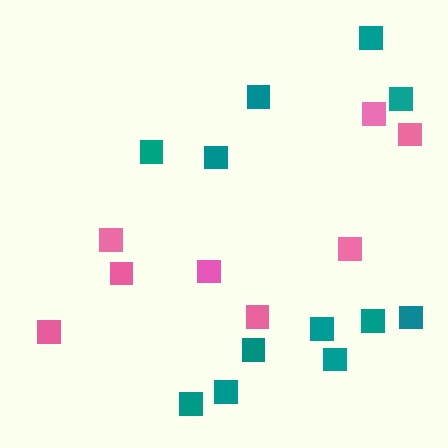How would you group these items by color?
There are 2 groups: one group of pink squares (8) and one group of teal squares (12).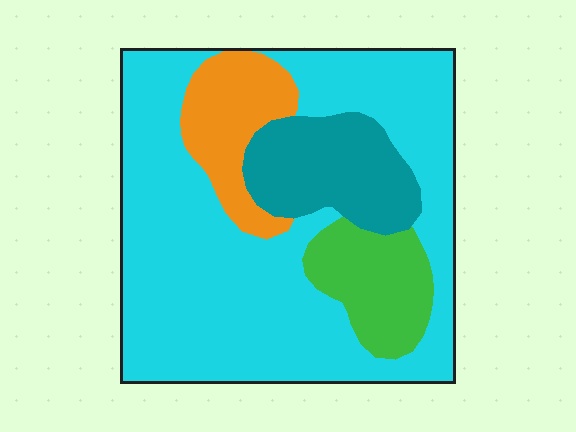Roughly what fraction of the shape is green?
Green takes up less than a quarter of the shape.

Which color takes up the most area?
Cyan, at roughly 65%.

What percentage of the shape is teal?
Teal takes up about one eighth (1/8) of the shape.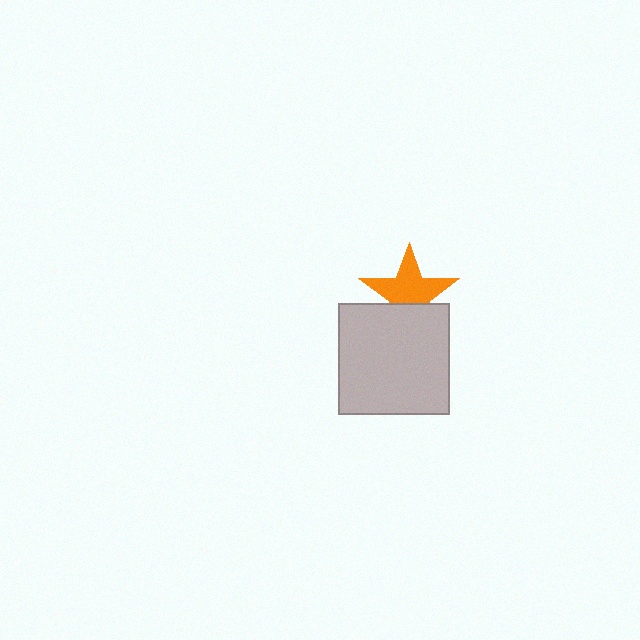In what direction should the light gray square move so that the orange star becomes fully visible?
The light gray square should move down. That is the shortest direction to clear the overlap and leave the orange star fully visible.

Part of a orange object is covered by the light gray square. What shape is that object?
It is a star.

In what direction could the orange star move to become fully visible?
The orange star could move up. That would shift it out from behind the light gray square entirely.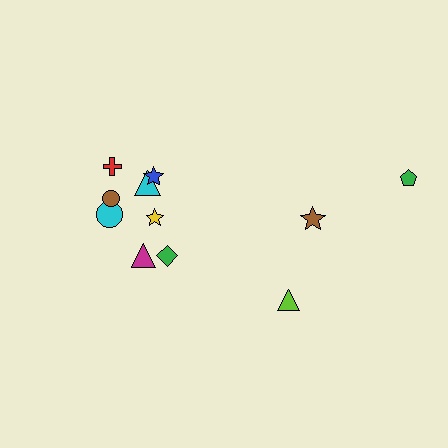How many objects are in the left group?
There are 8 objects.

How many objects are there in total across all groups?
There are 11 objects.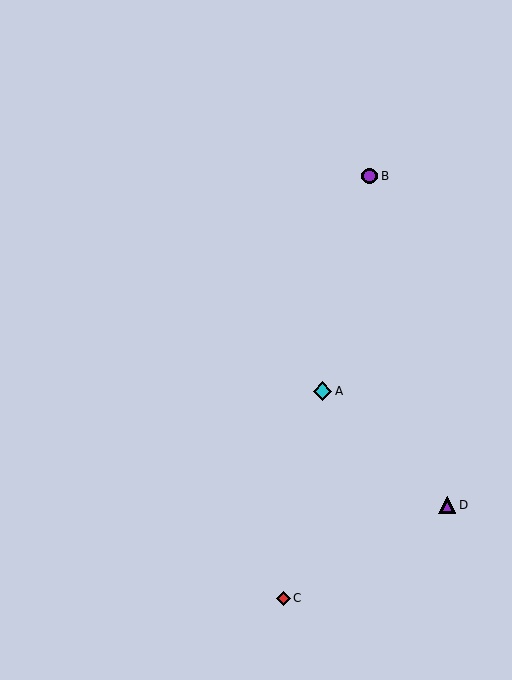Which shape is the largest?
The cyan diamond (labeled A) is the largest.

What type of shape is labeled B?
Shape B is a purple circle.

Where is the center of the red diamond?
The center of the red diamond is at (283, 598).